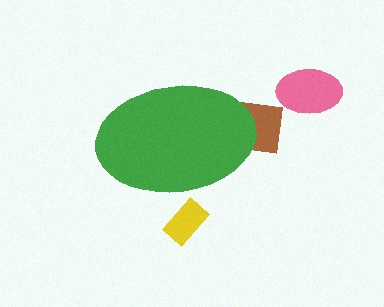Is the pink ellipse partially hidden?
No, the pink ellipse is fully visible.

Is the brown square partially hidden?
Yes, the brown square is partially hidden behind the green ellipse.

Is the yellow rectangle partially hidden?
Yes, the yellow rectangle is partially hidden behind the green ellipse.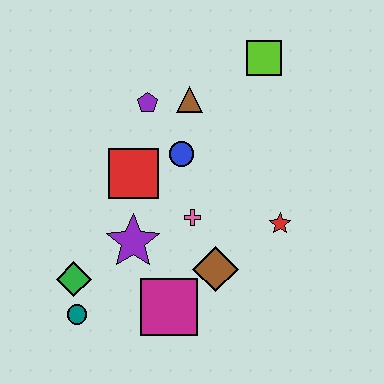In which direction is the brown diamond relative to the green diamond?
The brown diamond is to the right of the green diamond.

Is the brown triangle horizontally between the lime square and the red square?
Yes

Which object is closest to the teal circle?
The green diamond is closest to the teal circle.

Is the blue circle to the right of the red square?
Yes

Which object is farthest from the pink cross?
The lime square is farthest from the pink cross.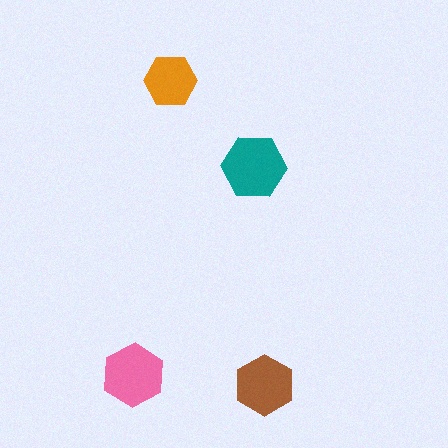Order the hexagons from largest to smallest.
the teal one, the pink one, the brown one, the orange one.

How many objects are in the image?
There are 4 objects in the image.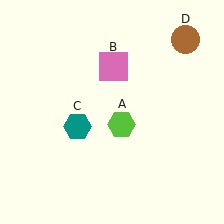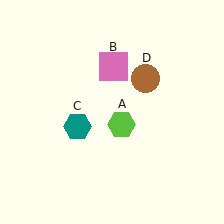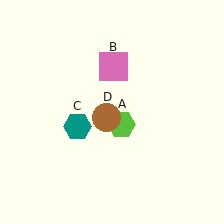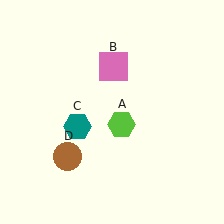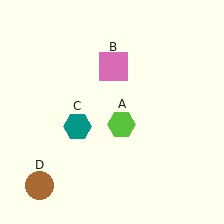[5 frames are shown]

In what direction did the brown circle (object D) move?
The brown circle (object D) moved down and to the left.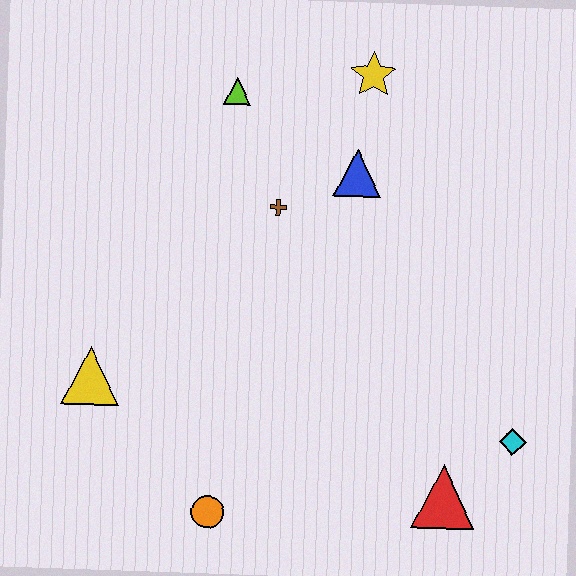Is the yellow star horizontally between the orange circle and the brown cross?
No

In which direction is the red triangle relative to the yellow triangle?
The red triangle is to the right of the yellow triangle.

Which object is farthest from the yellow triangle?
The cyan diamond is farthest from the yellow triangle.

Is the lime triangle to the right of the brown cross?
No